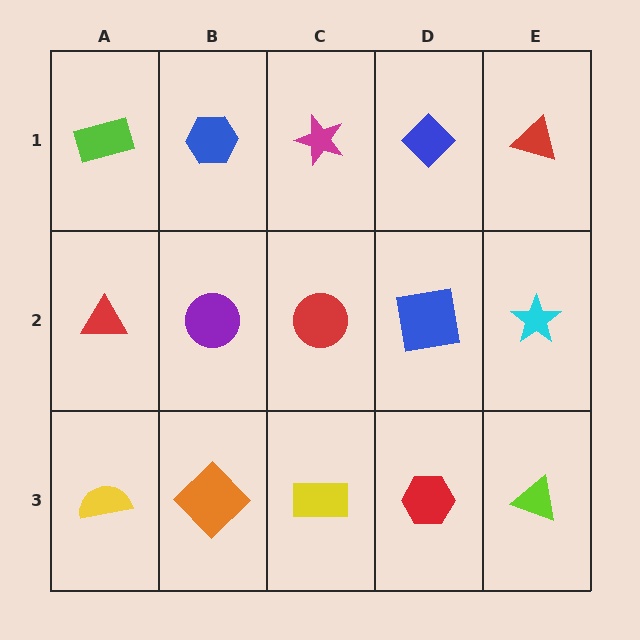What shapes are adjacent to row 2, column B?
A blue hexagon (row 1, column B), an orange diamond (row 3, column B), a red triangle (row 2, column A), a red circle (row 2, column C).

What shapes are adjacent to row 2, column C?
A magenta star (row 1, column C), a yellow rectangle (row 3, column C), a purple circle (row 2, column B), a blue square (row 2, column D).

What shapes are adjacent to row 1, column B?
A purple circle (row 2, column B), a lime rectangle (row 1, column A), a magenta star (row 1, column C).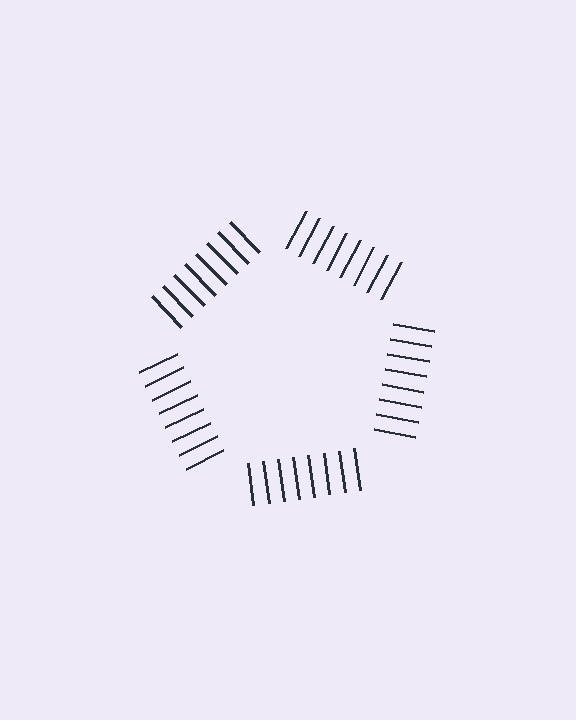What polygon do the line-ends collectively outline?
An illusory pentagon — the line segments terminate on its edges but no continuous stroke is drawn.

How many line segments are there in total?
40 — 8 along each of the 5 edges.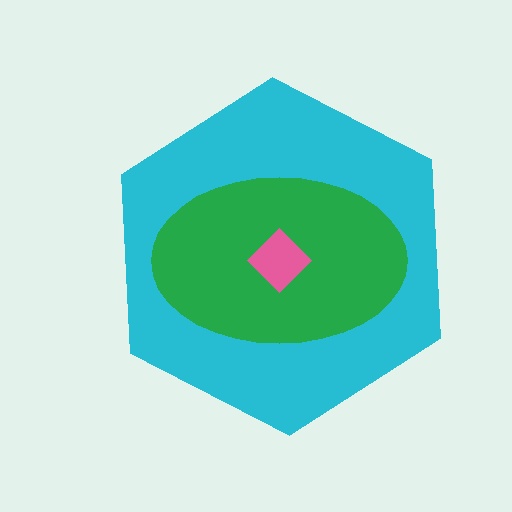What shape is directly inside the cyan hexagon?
The green ellipse.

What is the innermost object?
The pink diamond.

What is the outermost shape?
The cyan hexagon.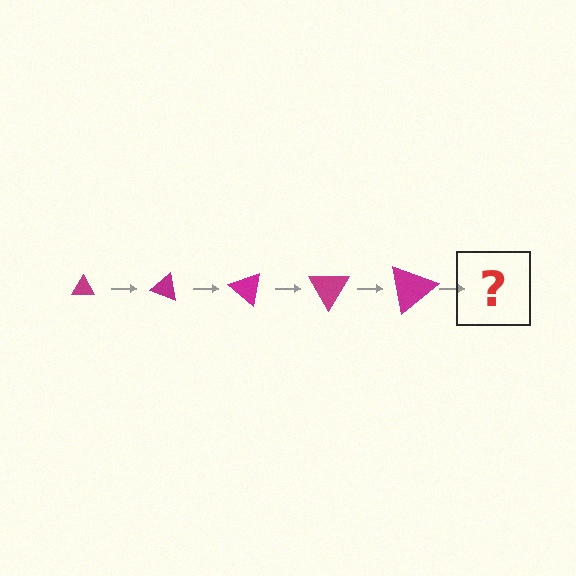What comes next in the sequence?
The next element should be a triangle, larger than the previous one and rotated 100 degrees from the start.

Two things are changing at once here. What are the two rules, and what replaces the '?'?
The two rules are that the triangle grows larger each step and it rotates 20 degrees each step. The '?' should be a triangle, larger than the previous one and rotated 100 degrees from the start.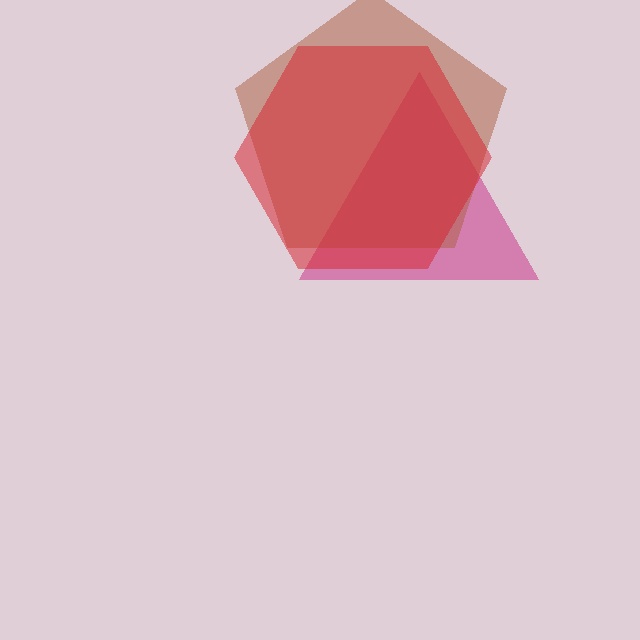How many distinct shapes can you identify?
There are 3 distinct shapes: a magenta triangle, a brown pentagon, a red hexagon.